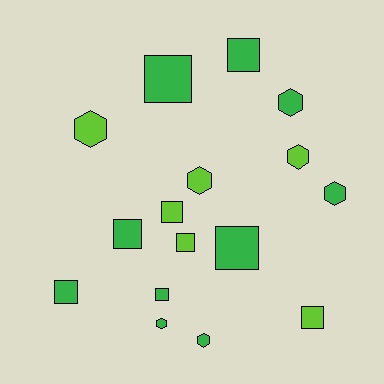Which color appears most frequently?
Green, with 10 objects.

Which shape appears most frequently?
Square, with 9 objects.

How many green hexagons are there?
There are 4 green hexagons.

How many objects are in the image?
There are 16 objects.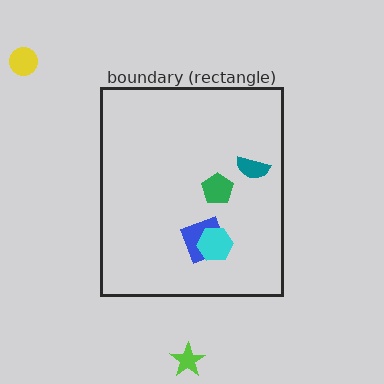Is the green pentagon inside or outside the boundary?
Inside.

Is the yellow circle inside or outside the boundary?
Outside.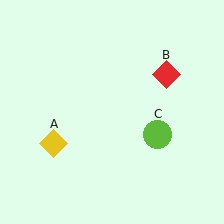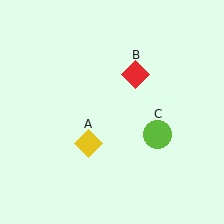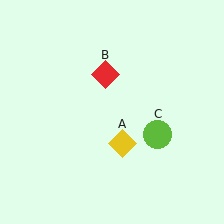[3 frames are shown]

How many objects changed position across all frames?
2 objects changed position: yellow diamond (object A), red diamond (object B).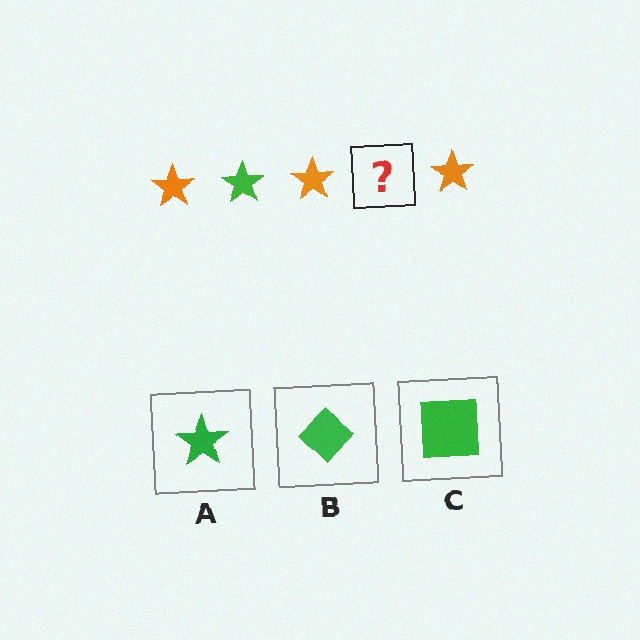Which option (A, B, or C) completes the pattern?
A.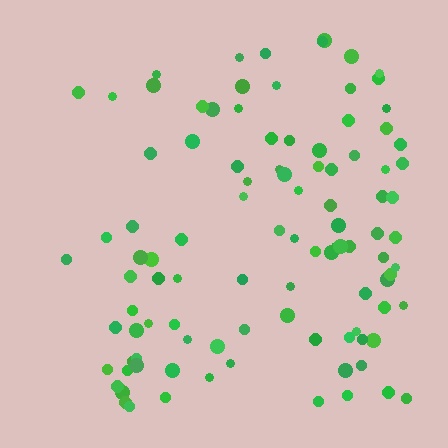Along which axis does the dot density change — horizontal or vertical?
Horizontal.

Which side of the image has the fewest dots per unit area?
The left.